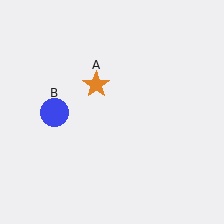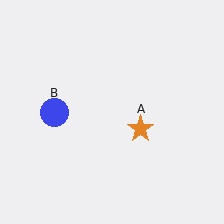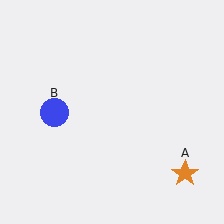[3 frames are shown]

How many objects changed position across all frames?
1 object changed position: orange star (object A).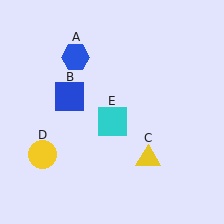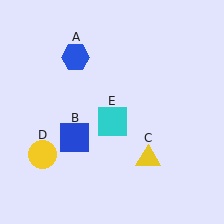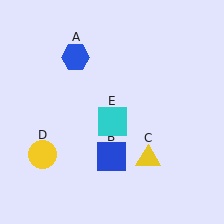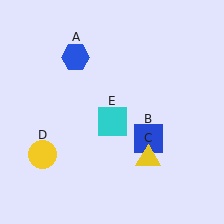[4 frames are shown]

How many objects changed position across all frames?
1 object changed position: blue square (object B).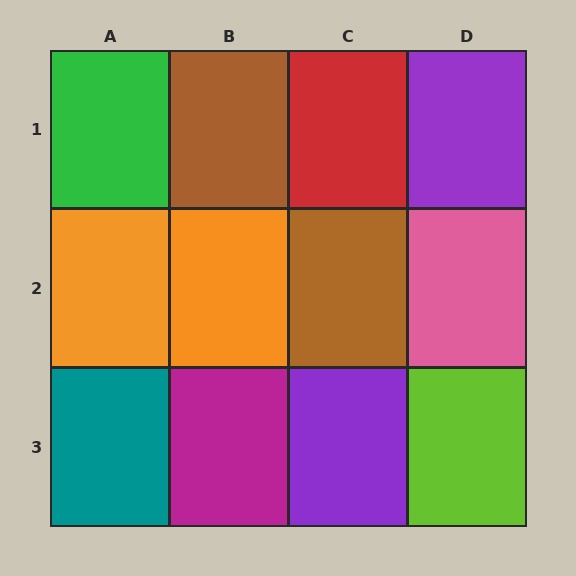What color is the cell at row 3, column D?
Lime.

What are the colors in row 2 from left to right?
Orange, orange, brown, pink.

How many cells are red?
1 cell is red.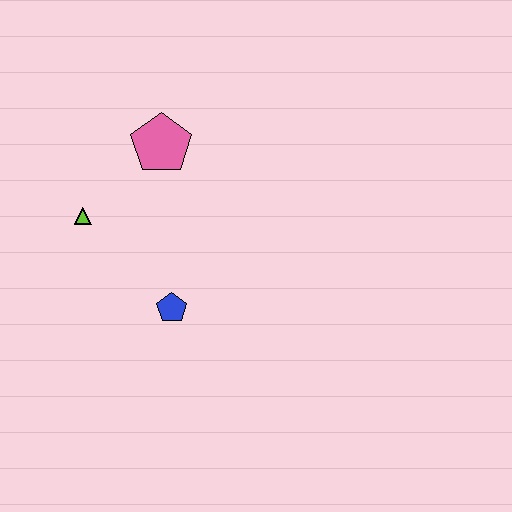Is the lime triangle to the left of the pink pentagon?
Yes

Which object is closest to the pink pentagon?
The lime triangle is closest to the pink pentagon.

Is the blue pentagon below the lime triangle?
Yes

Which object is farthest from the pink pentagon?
The blue pentagon is farthest from the pink pentagon.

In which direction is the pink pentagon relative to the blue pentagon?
The pink pentagon is above the blue pentagon.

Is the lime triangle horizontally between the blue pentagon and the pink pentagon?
No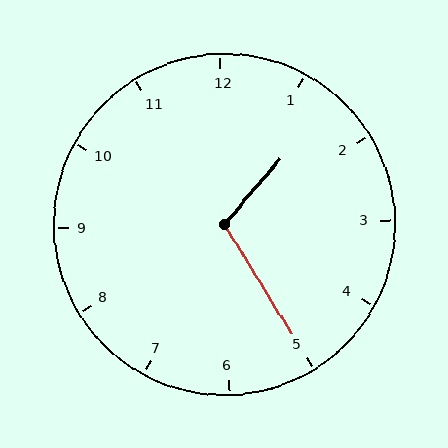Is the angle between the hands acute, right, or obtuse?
It is obtuse.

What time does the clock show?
1:25.